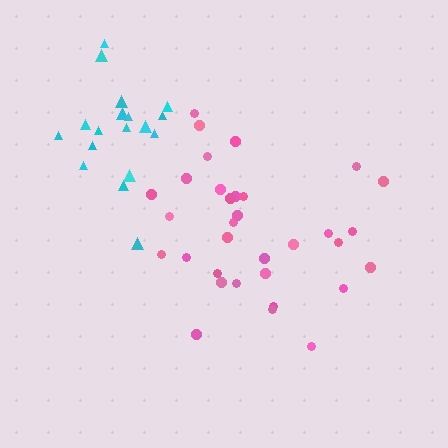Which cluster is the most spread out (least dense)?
Pink.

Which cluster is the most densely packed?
Cyan.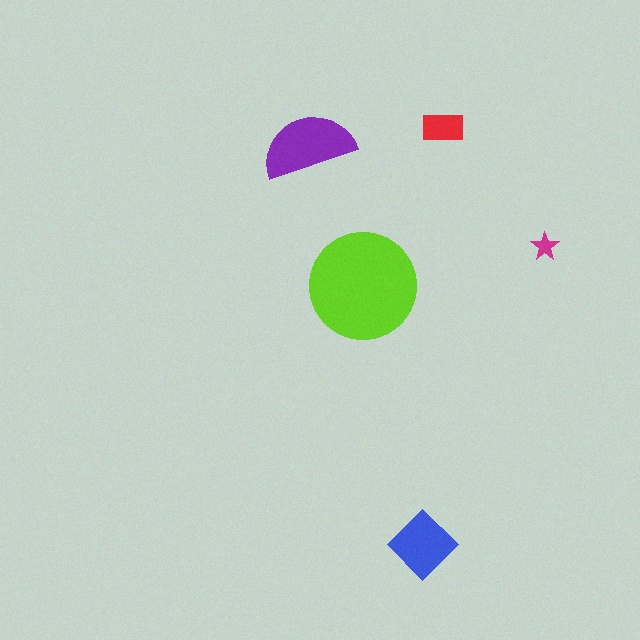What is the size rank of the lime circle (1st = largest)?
1st.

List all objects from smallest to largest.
The magenta star, the red rectangle, the blue diamond, the purple semicircle, the lime circle.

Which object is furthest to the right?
The magenta star is rightmost.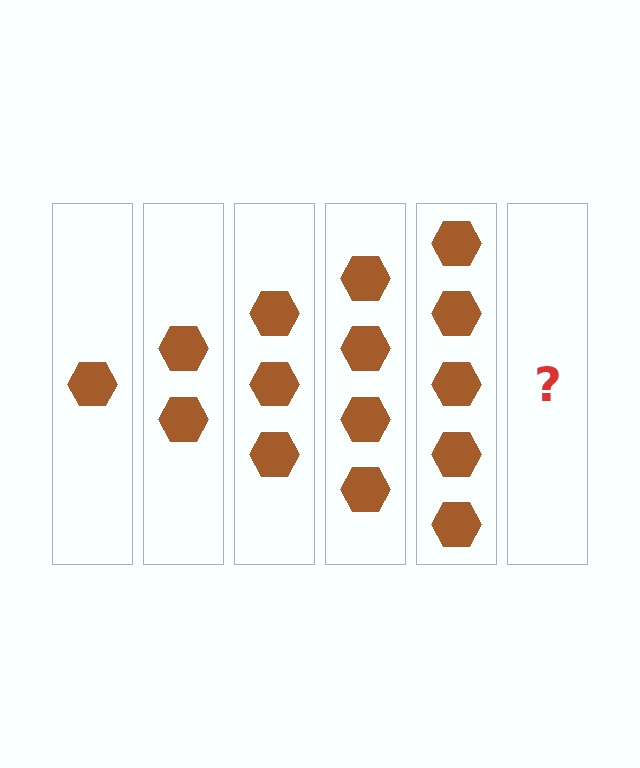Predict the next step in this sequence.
The next step is 6 hexagons.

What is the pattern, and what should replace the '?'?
The pattern is that each step adds one more hexagon. The '?' should be 6 hexagons.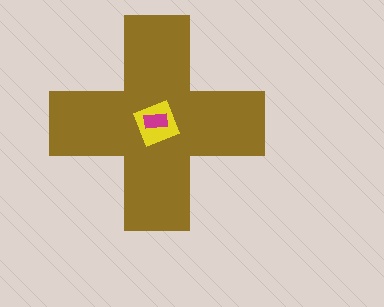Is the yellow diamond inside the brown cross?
Yes.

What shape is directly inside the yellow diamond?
The magenta rectangle.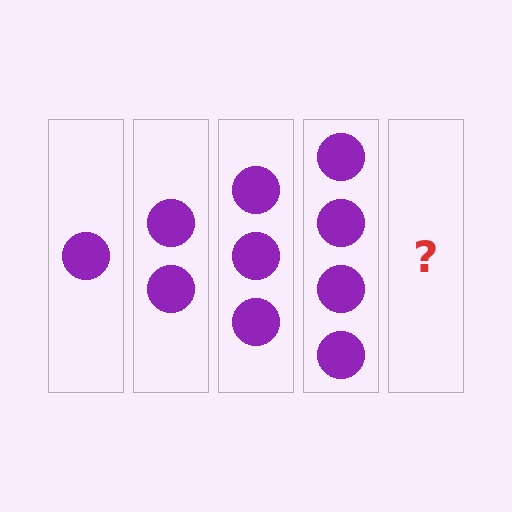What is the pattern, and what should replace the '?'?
The pattern is that each step adds one more circle. The '?' should be 5 circles.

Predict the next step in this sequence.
The next step is 5 circles.